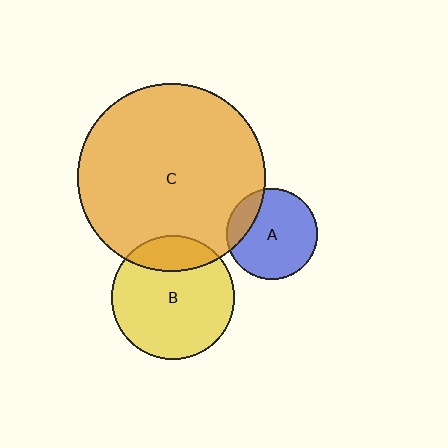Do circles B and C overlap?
Yes.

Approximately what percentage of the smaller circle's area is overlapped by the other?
Approximately 20%.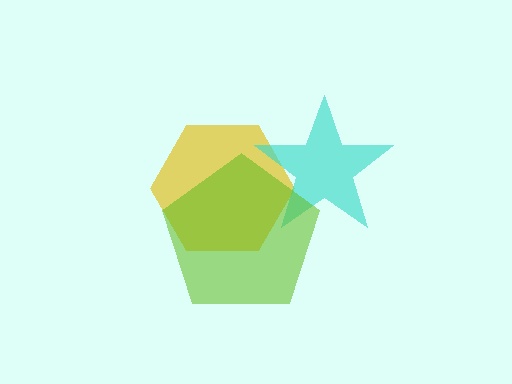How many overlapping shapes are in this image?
There are 3 overlapping shapes in the image.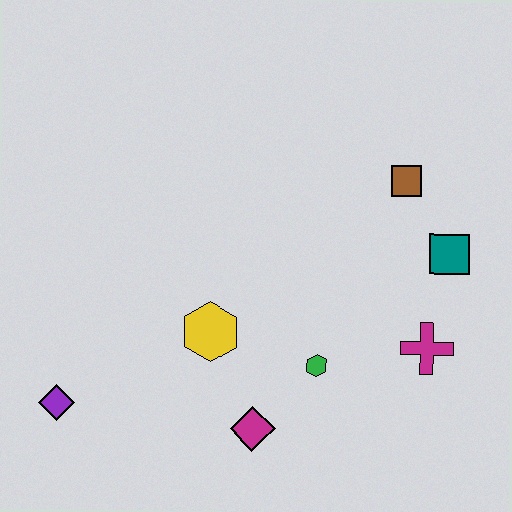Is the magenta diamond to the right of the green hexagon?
No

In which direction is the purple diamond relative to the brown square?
The purple diamond is to the left of the brown square.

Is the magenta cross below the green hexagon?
No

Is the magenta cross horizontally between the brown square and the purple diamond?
No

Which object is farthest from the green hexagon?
The purple diamond is farthest from the green hexagon.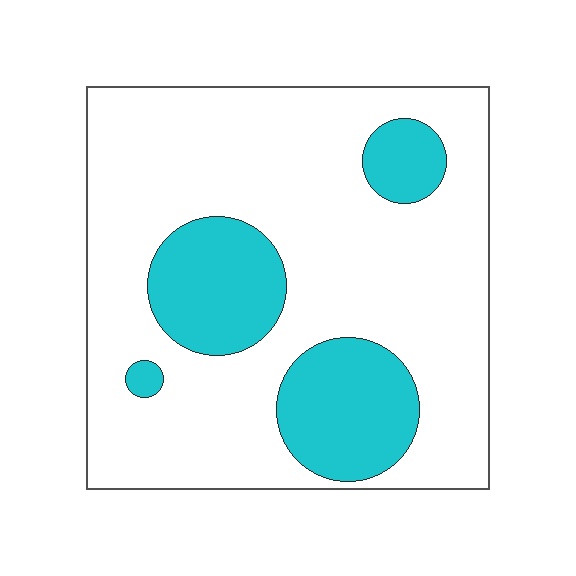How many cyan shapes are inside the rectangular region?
4.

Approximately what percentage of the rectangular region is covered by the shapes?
Approximately 25%.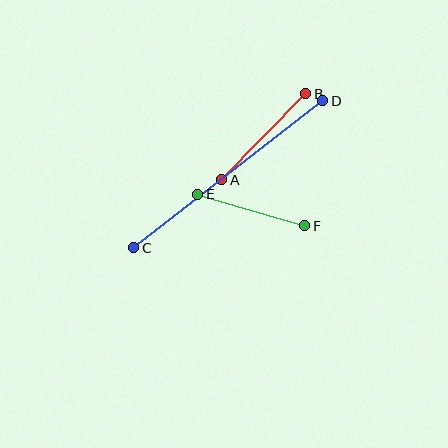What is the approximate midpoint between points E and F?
The midpoint is at approximately (251, 210) pixels.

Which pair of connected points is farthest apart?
Points C and D are farthest apart.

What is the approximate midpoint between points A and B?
The midpoint is at approximately (264, 137) pixels.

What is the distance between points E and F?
The distance is approximately 112 pixels.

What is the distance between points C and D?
The distance is approximately 240 pixels.